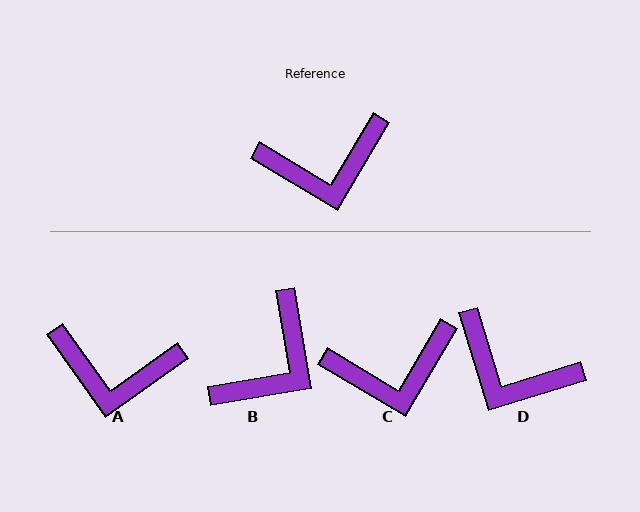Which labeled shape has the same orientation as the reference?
C.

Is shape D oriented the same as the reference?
No, it is off by about 42 degrees.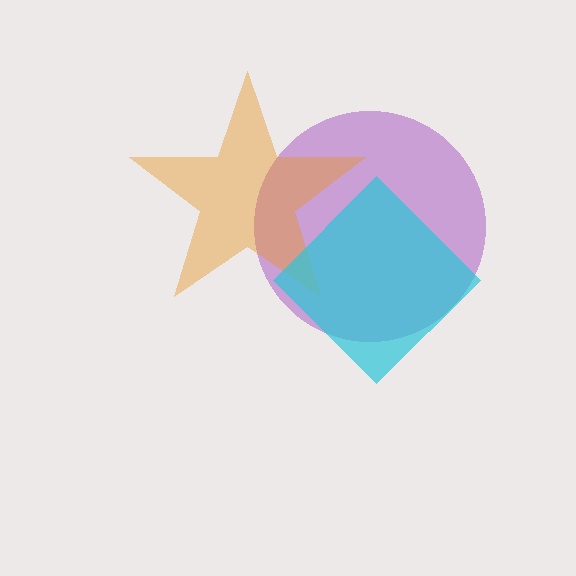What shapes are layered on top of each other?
The layered shapes are: a purple circle, an orange star, a cyan diamond.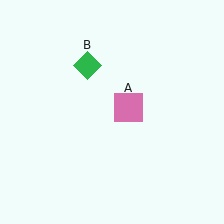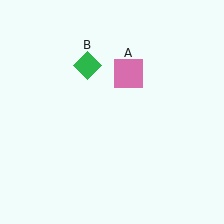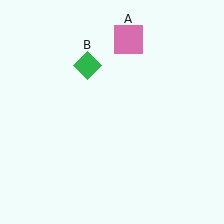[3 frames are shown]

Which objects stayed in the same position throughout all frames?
Green diamond (object B) remained stationary.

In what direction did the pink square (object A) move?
The pink square (object A) moved up.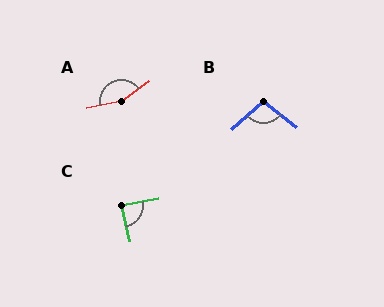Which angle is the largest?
A, at approximately 155 degrees.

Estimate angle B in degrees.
Approximately 101 degrees.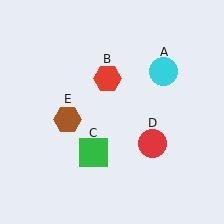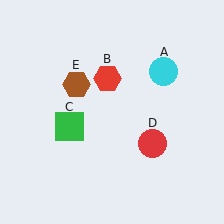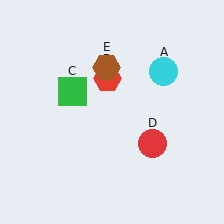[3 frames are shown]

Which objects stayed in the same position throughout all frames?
Cyan circle (object A) and red hexagon (object B) and red circle (object D) remained stationary.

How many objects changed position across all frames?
2 objects changed position: green square (object C), brown hexagon (object E).